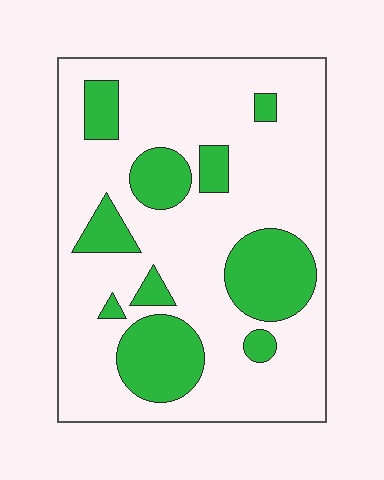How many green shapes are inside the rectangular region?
10.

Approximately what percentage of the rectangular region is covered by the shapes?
Approximately 25%.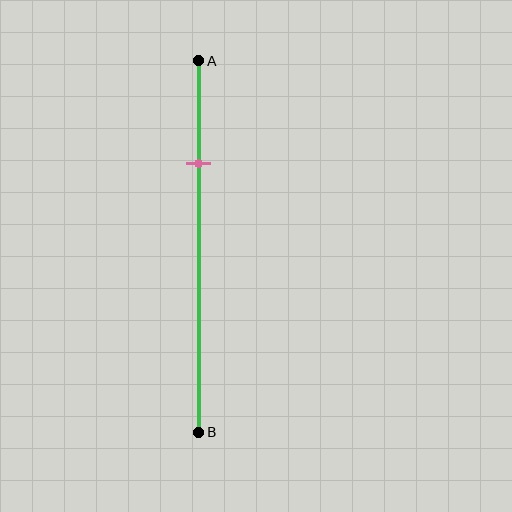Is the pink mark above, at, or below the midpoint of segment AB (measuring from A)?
The pink mark is above the midpoint of segment AB.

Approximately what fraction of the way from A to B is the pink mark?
The pink mark is approximately 30% of the way from A to B.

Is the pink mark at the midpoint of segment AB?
No, the mark is at about 30% from A, not at the 50% midpoint.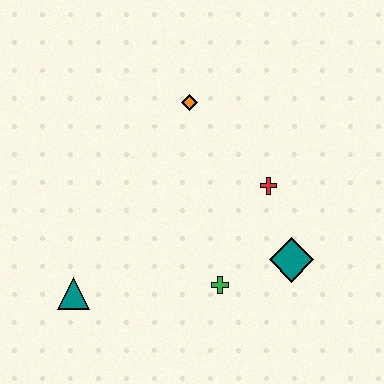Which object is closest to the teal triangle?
The green cross is closest to the teal triangle.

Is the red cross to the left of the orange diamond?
No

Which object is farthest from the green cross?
The orange diamond is farthest from the green cross.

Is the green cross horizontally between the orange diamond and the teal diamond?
Yes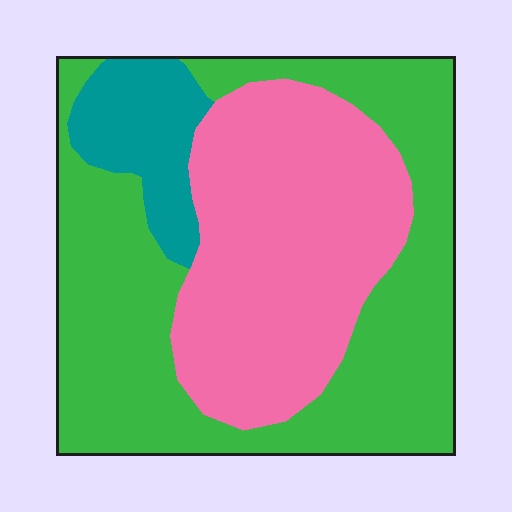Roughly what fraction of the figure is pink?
Pink covers roughly 40% of the figure.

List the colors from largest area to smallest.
From largest to smallest: green, pink, teal.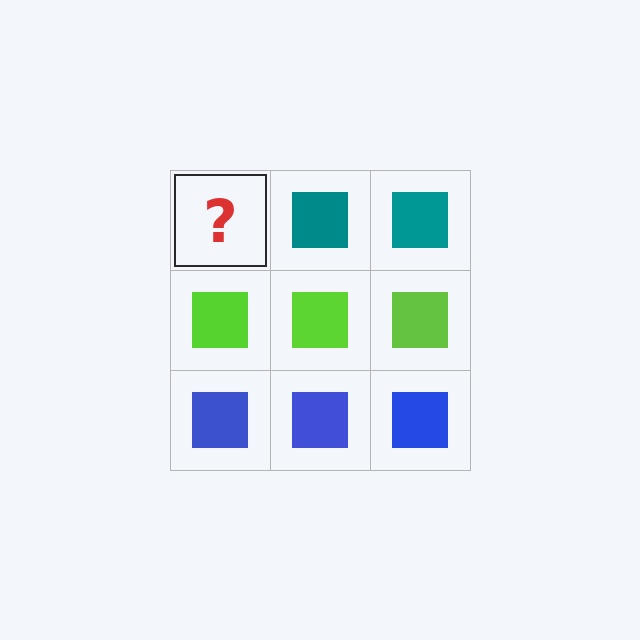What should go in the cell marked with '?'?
The missing cell should contain a teal square.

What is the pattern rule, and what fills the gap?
The rule is that each row has a consistent color. The gap should be filled with a teal square.